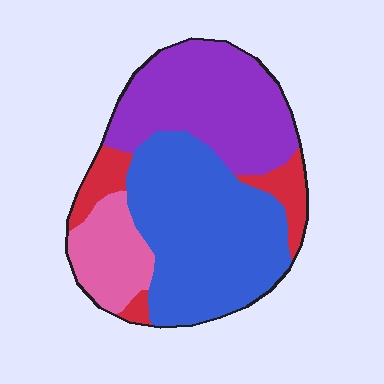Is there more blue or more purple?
Blue.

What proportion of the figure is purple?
Purple covers about 30% of the figure.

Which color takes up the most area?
Blue, at roughly 45%.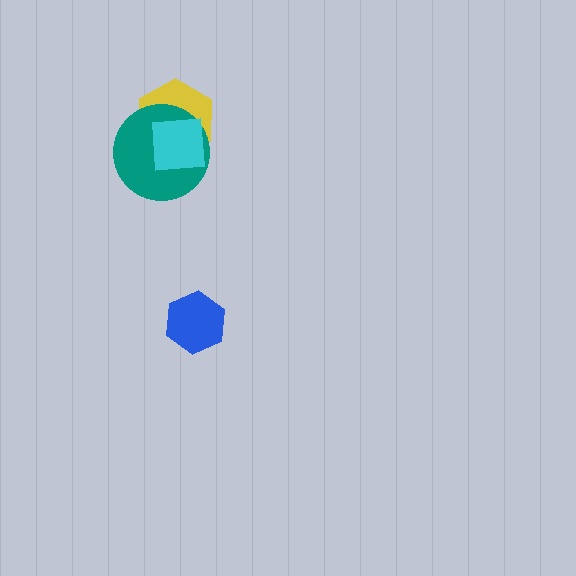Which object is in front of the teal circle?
The cyan square is in front of the teal circle.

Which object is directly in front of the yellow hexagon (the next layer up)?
The teal circle is directly in front of the yellow hexagon.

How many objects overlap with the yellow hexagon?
2 objects overlap with the yellow hexagon.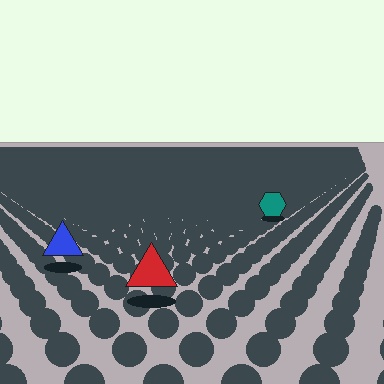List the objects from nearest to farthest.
From nearest to farthest: the red triangle, the blue triangle, the teal hexagon.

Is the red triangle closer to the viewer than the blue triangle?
Yes. The red triangle is closer — you can tell from the texture gradient: the ground texture is coarser near it.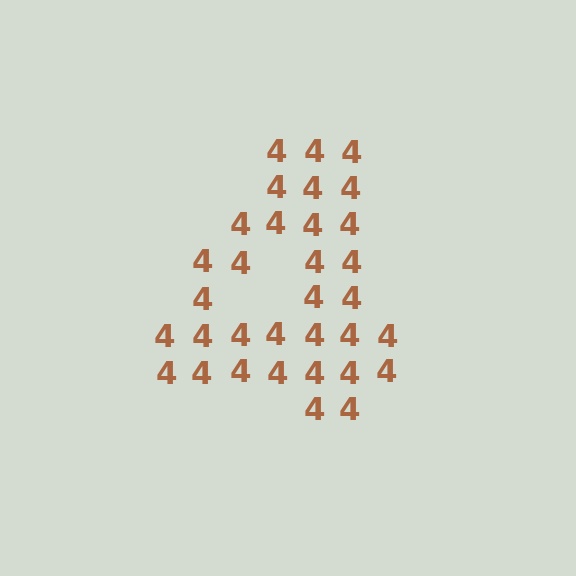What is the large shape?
The large shape is the digit 4.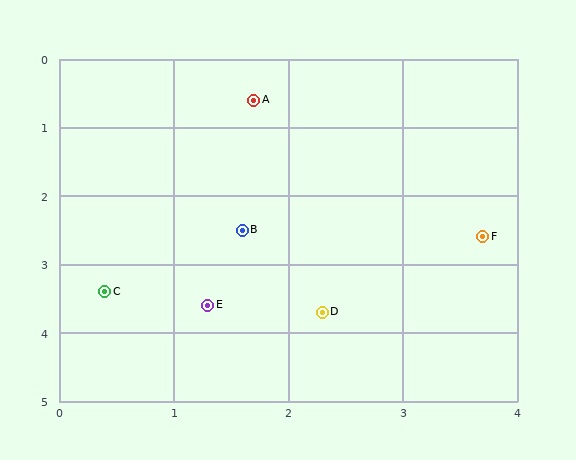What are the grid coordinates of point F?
Point F is at approximately (3.7, 2.6).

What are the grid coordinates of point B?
Point B is at approximately (1.6, 2.5).